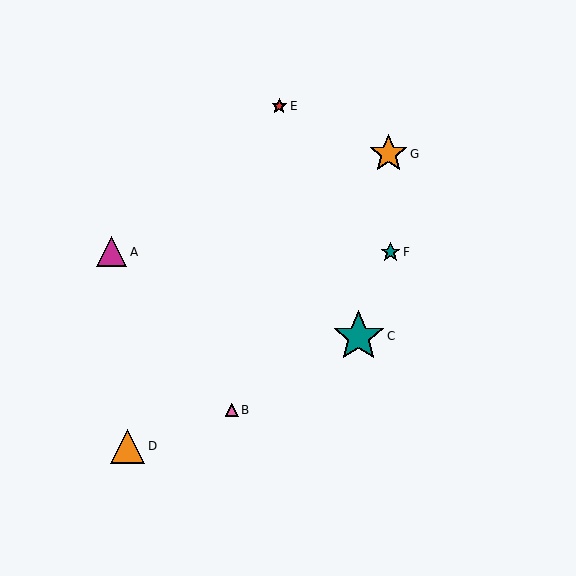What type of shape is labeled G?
Shape G is an orange star.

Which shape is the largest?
The teal star (labeled C) is the largest.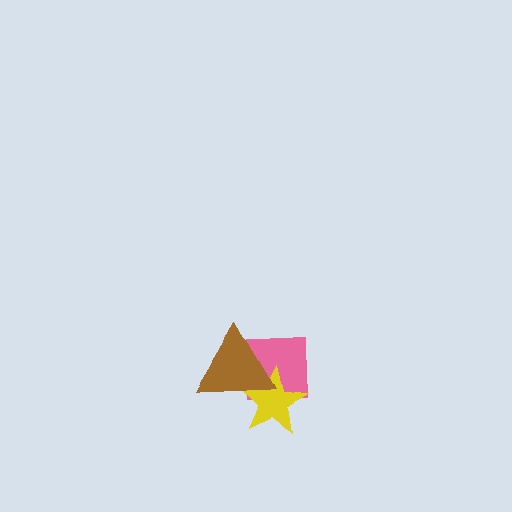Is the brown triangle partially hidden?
No, no other shape covers it.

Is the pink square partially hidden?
Yes, it is partially covered by another shape.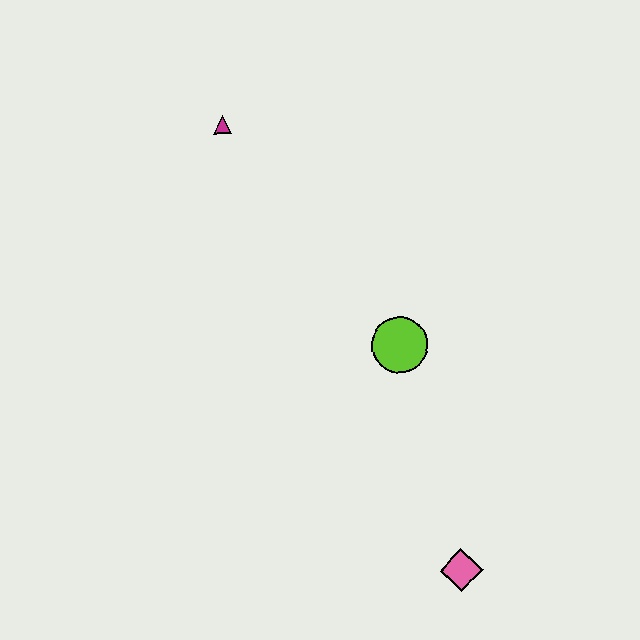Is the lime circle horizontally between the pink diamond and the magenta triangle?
Yes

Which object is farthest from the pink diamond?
The magenta triangle is farthest from the pink diamond.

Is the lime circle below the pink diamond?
No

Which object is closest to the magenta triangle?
The lime circle is closest to the magenta triangle.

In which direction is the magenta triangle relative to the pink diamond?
The magenta triangle is above the pink diamond.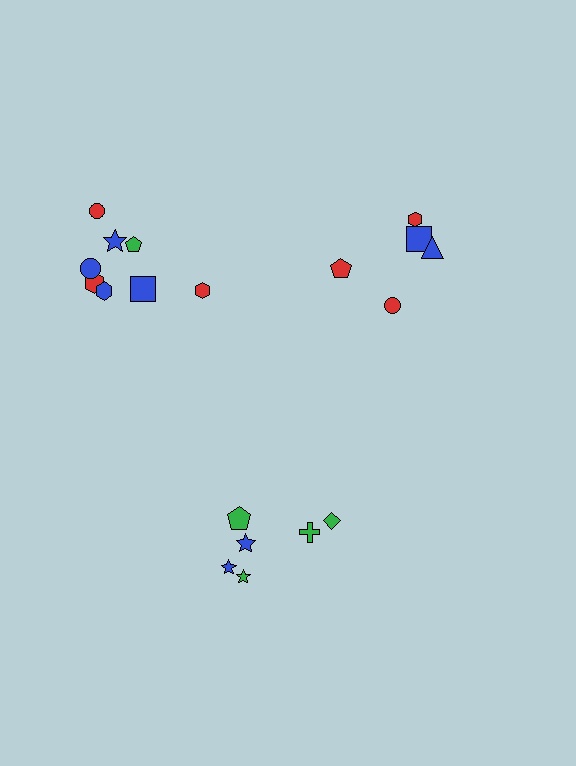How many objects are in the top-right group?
There are 5 objects.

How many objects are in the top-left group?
There are 8 objects.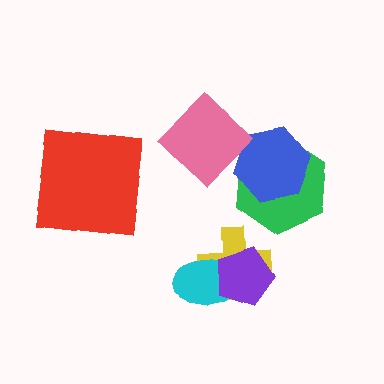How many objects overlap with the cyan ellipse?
2 objects overlap with the cyan ellipse.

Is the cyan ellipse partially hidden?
Yes, it is partially covered by another shape.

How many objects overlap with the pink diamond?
1 object overlaps with the pink diamond.